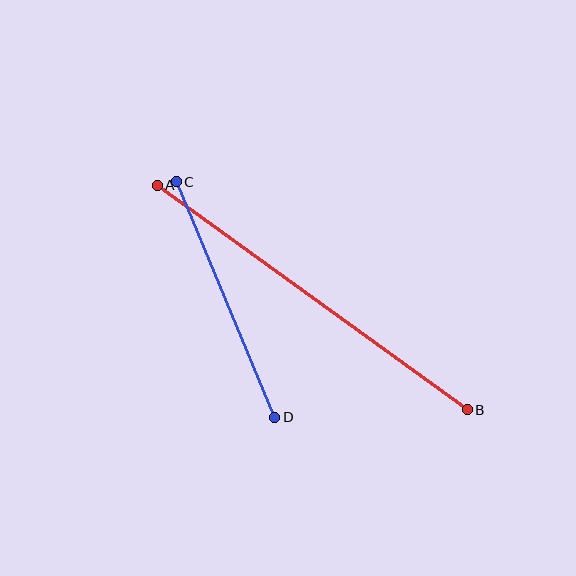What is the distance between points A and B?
The distance is approximately 383 pixels.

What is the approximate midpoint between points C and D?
The midpoint is at approximately (225, 300) pixels.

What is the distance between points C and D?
The distance is approximately 256 pixels.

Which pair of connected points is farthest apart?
Points A and B are farthest apart.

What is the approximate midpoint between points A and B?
The midpoint is at approximately (312, 298) pixels.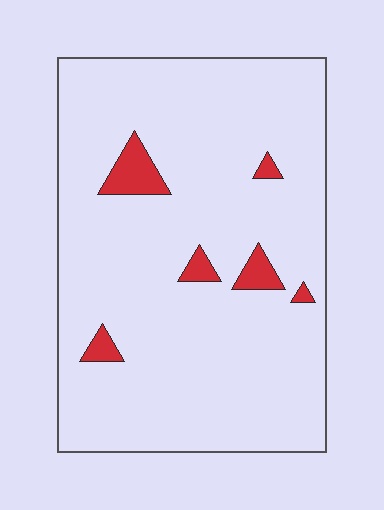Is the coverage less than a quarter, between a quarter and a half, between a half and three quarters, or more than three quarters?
Less than a quarter.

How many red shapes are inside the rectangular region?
6.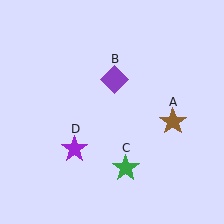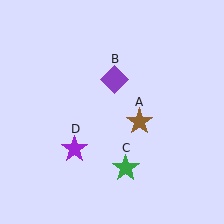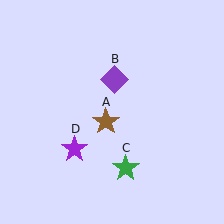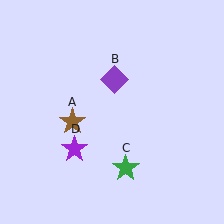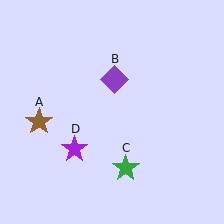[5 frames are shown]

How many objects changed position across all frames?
1 object changed position: brown star (object A).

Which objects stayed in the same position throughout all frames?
Purple diamond (object B) and green star (object C) and purple star (object D) remained stationary.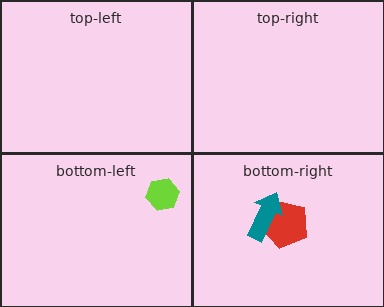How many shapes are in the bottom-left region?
1.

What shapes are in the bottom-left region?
The lime hexagon.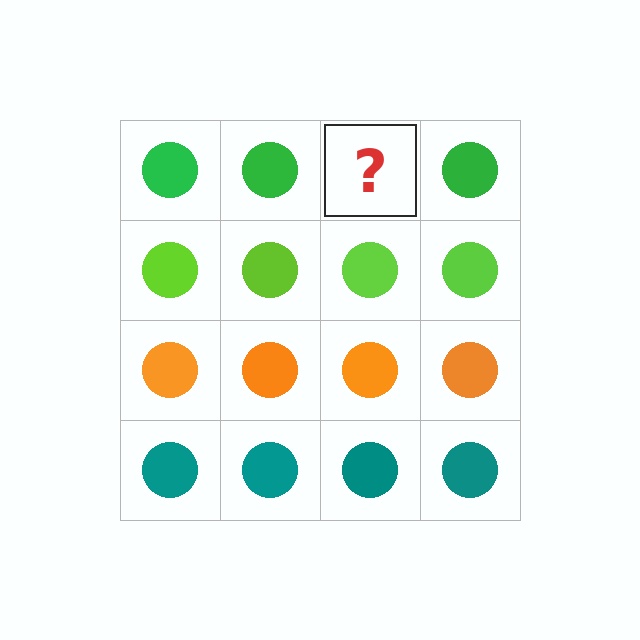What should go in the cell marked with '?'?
The missing cell should contain a green circle.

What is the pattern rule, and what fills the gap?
The rule is that each row has a consistent color. The gap should be filled with a green circle.